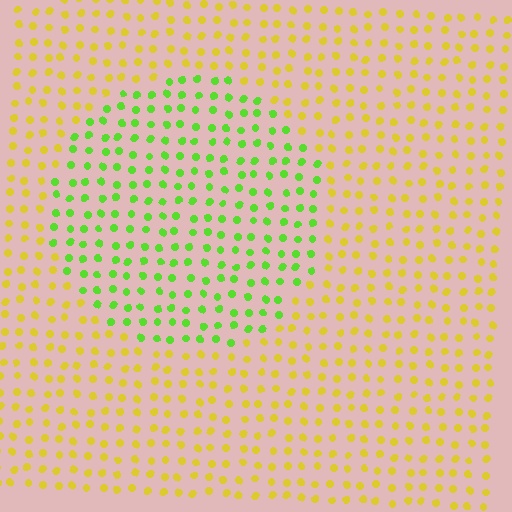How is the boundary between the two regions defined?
The boundary is defined purely by a slight shift in hue (about 53 degrees). Spacing, size, and orientation are identical on both sides.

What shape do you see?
I see a circle.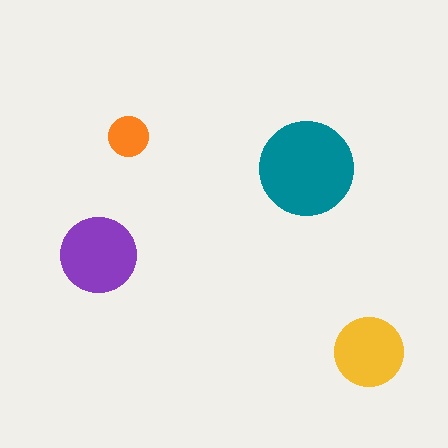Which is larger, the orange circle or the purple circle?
The purple one.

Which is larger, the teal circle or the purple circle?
The teal one.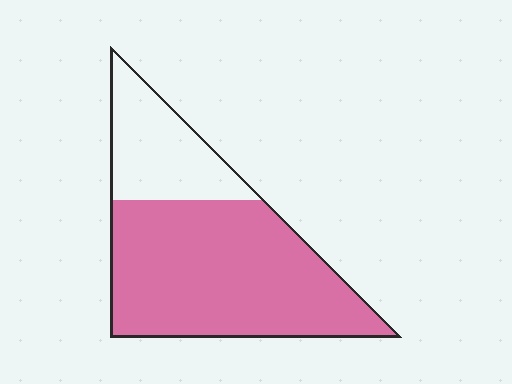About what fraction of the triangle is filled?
About three quarters (3/4).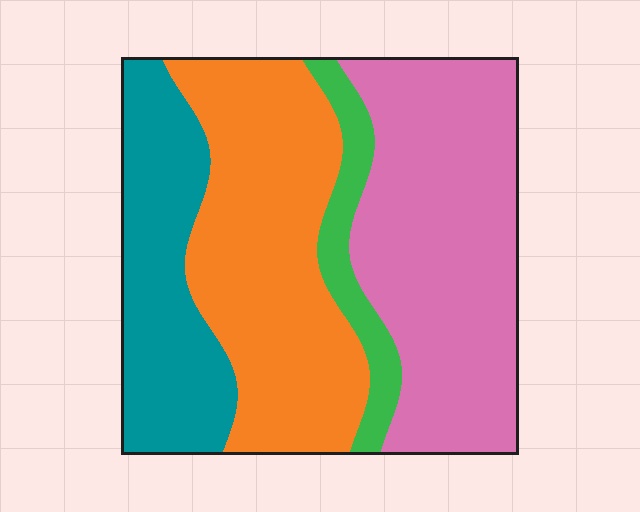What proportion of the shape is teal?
Teal covers 21% of the shape.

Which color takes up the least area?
Green, at roughly 10%.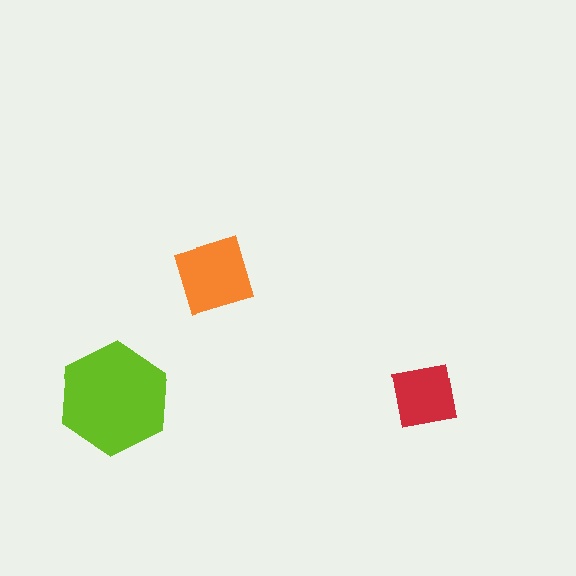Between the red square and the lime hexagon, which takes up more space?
The lime hexagon.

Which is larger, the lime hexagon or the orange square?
The lime hexagon.